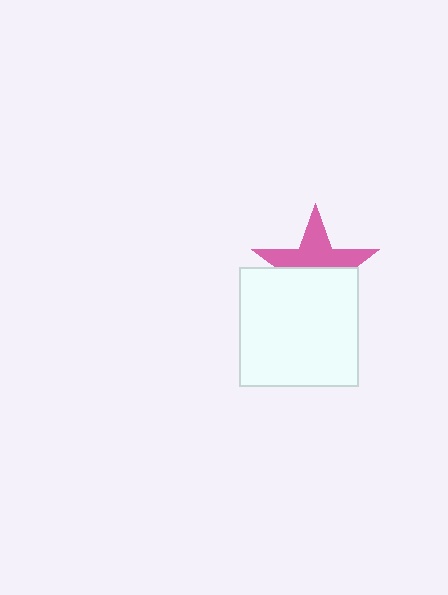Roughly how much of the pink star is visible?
About half of it is visible (roughly 50%).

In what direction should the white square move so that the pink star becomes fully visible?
The white square should move down. That is the shortest direction to clear the overlap and leave the pink star fully visible.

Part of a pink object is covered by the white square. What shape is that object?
It is a star.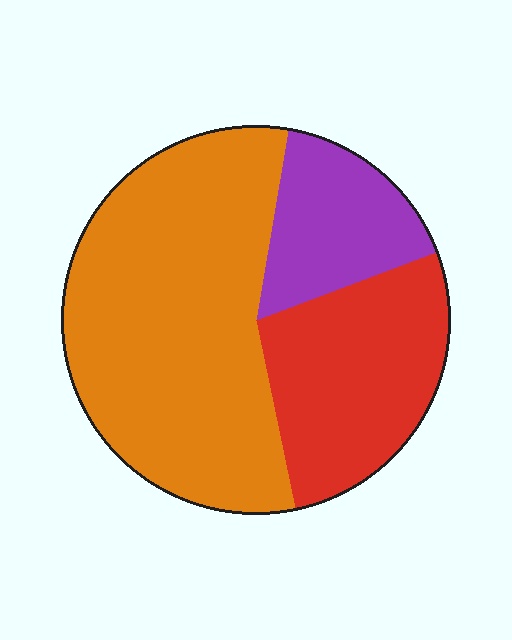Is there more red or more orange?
Orange.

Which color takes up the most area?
Orange, at roughly 55%.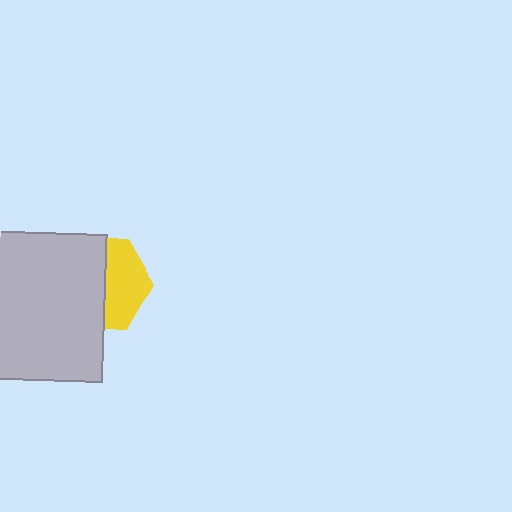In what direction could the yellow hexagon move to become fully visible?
The yellow hexagon could move right. That would shift it out from behind the light gray rectangle entirely.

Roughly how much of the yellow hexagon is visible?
A small part of it is visible (roughly 44%).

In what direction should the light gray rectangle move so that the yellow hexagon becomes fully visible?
The light gray rectangle should move left. That is the shortest direction to clear the overlap and leave the yellow hexagon fully visible.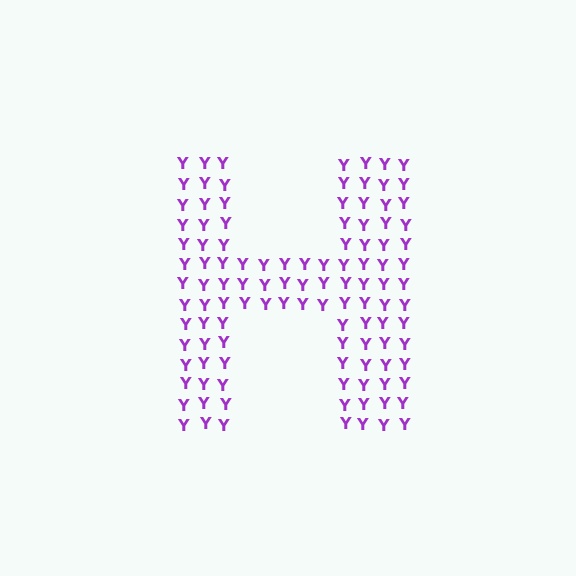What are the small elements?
The small elements are letter Y's.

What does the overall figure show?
The overall figure shows the letter H.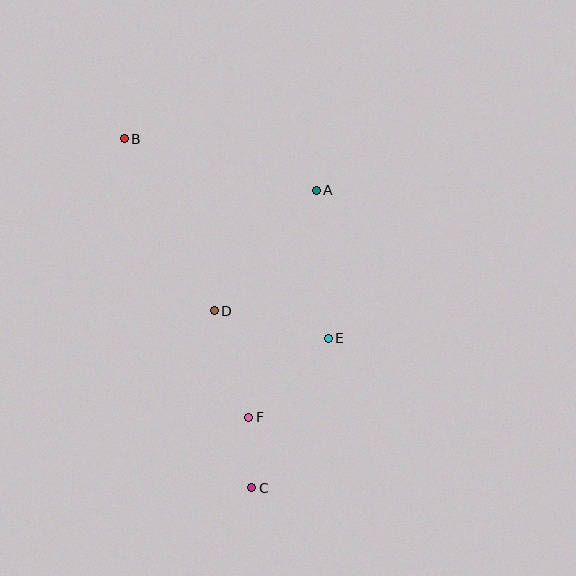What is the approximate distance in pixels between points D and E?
The distance between D and E is approximately 117 pixels.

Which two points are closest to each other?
Points C and F are closest to each other.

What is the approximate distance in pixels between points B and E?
The distance between B and E is approximately 286 pixels.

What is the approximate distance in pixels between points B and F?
The distance between B and F is approximately 305 pixels.